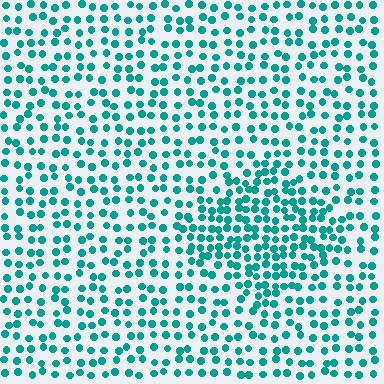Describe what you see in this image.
The image contains small teal elements arranged at two different densities. A diamond-shaped region is visible where the elements are more densely packed than the surrounding area.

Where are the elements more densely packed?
The elements are more densely packed inside the diamond boundary.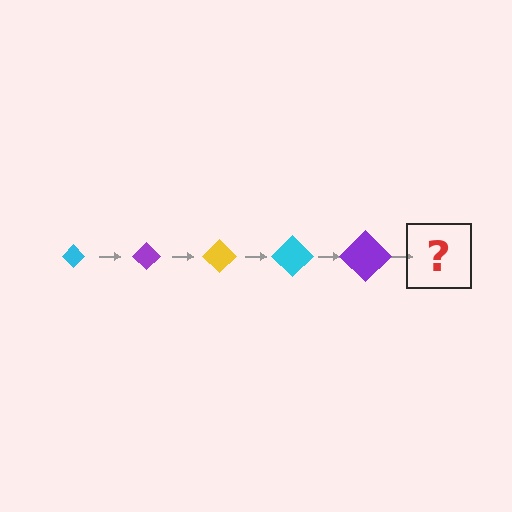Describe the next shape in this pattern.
It should be a yellow diamond, larger than the previous one.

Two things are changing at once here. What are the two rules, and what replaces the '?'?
The two rules are that the diamond grows larger each step and the color cycles through cyan, purple, and yellow. The '?' should be a yellow diamond, larger than the previous one.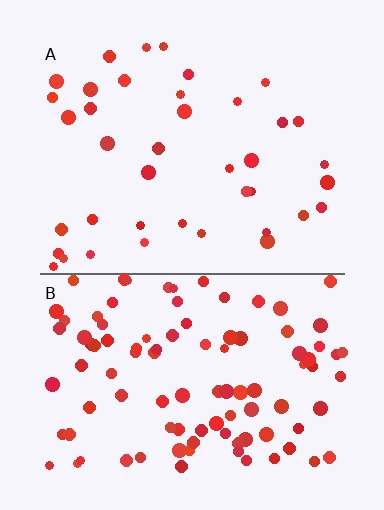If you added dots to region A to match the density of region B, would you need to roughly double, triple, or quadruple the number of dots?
Approximately triple.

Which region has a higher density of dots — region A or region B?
B (the bottom).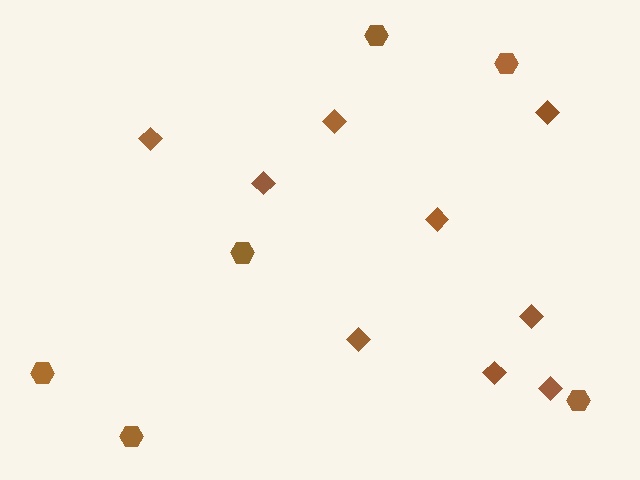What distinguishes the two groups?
There are 2 groups: one group of hexagons (6) and one group of diamonds (9).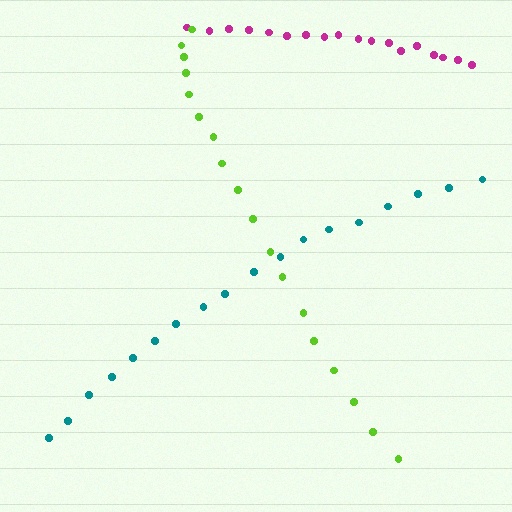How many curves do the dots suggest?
There are 3 distinct paths.